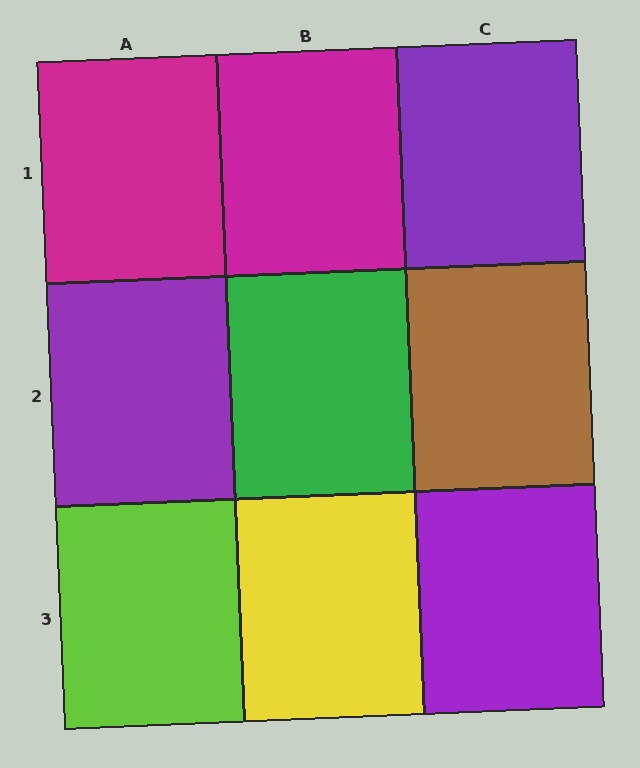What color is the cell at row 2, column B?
Green.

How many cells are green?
1 cell is green.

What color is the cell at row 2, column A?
Purple.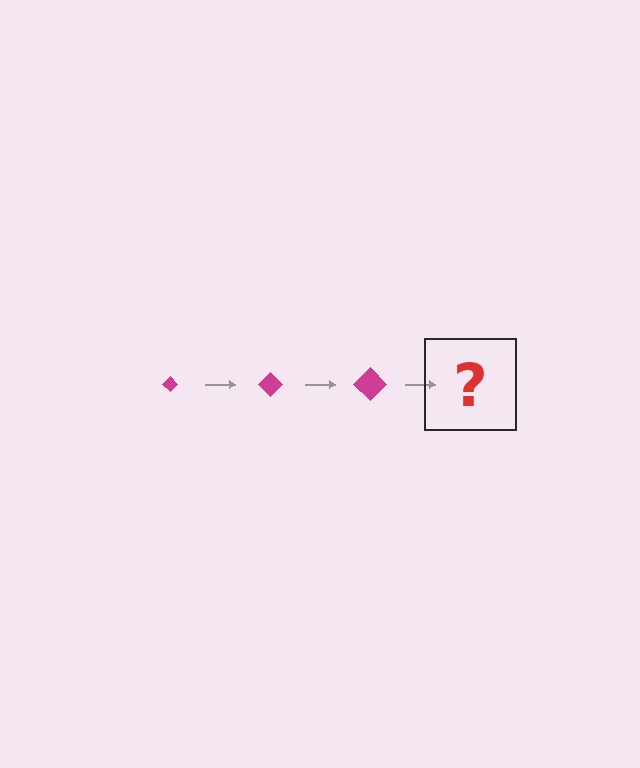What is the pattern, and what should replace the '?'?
The pattern is that the diamond gets progressively larger each step. The '?' should be a magenta diamond, larger than the previous one.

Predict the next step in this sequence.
The next step is a magenta diamond, larger than the previous one.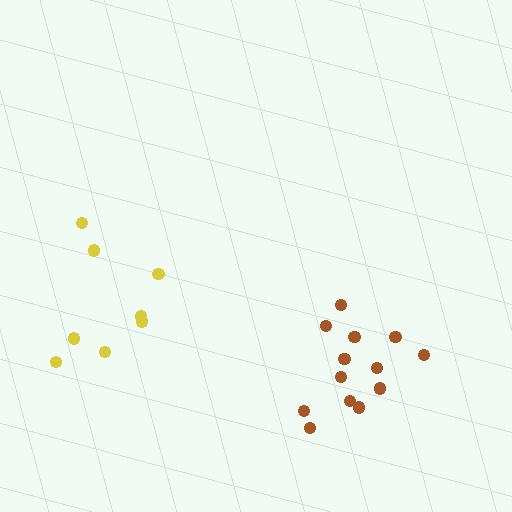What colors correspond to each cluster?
The clusters are colored: yellow, brown.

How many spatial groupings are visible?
There are 2 spatial groupings.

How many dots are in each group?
Group 1: 8 dots, Group 2: 13 dots (21 total).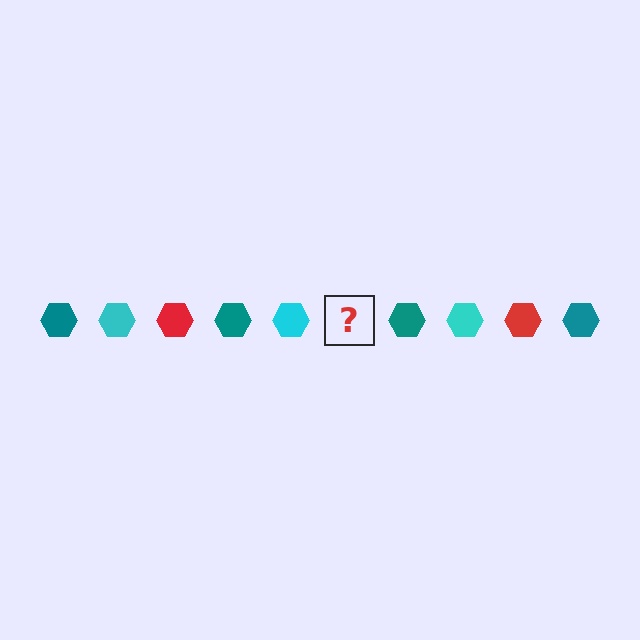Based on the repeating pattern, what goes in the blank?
The blank should be a red hexagon.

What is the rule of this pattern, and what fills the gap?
The rule is that the pattern cycles through teal, cyan, red hexagons. The gap should be filled with a red hexagon.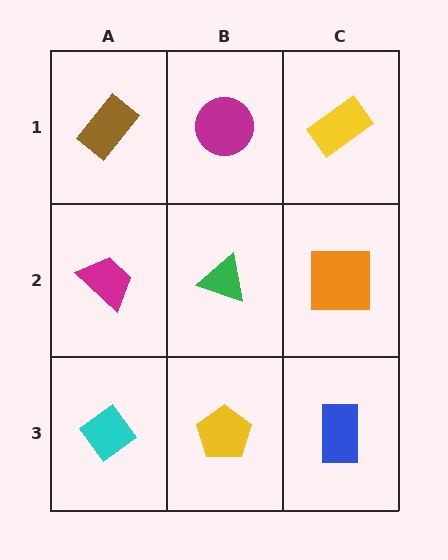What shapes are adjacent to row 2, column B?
A magenta circle (row 1, column B), a yellow pentagon (row 3, column B), a magenta trapezoid (row 2, column A), an orange square (row 2, column C).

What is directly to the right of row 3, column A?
A yellow pentagon.